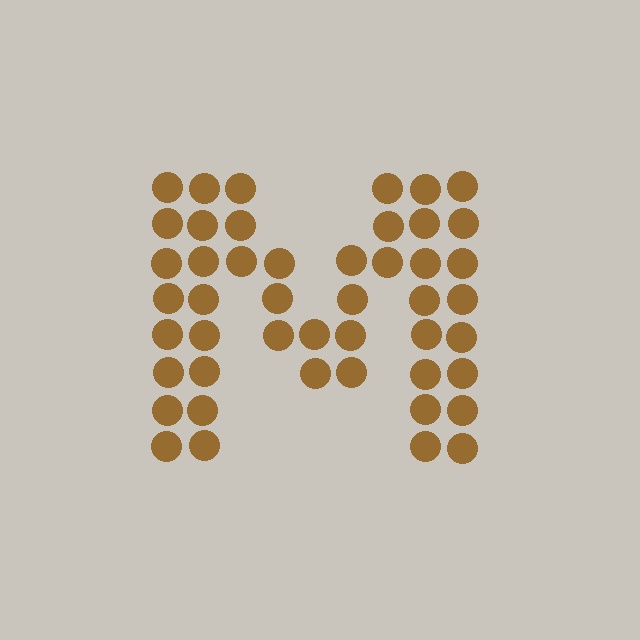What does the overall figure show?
The overall figure shows the letter M.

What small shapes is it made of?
It is made of small circles.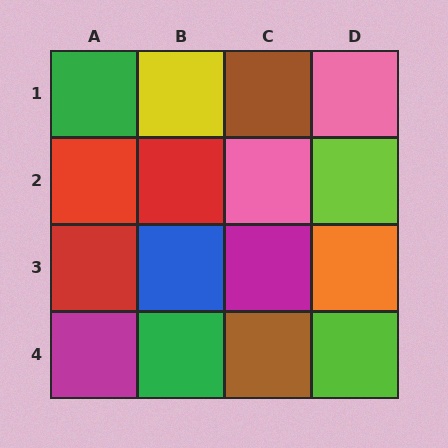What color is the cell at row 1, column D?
Pink.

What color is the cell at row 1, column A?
Green.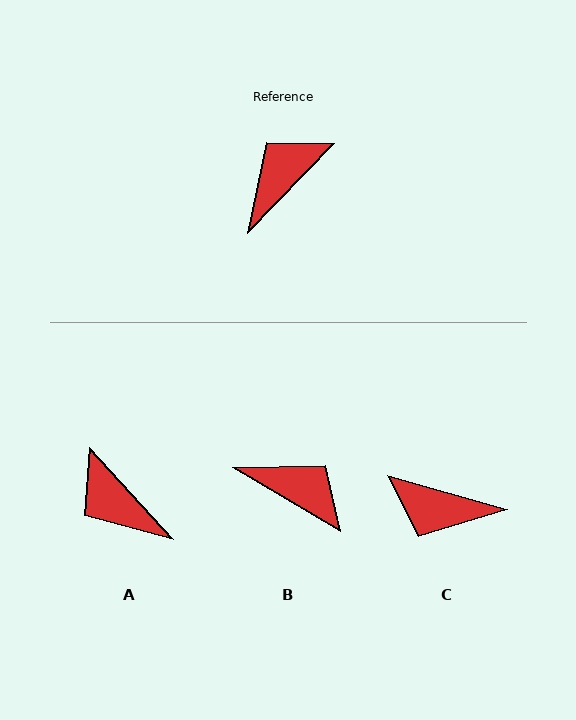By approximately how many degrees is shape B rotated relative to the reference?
Approximately 77 degrees clockwise.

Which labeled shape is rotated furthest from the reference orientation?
C, about 118 degrees away.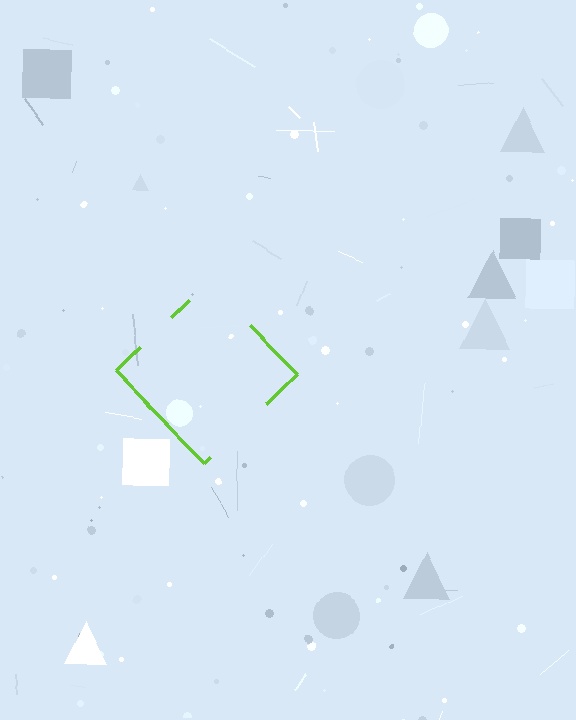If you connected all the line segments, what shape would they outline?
They would outline a diamond.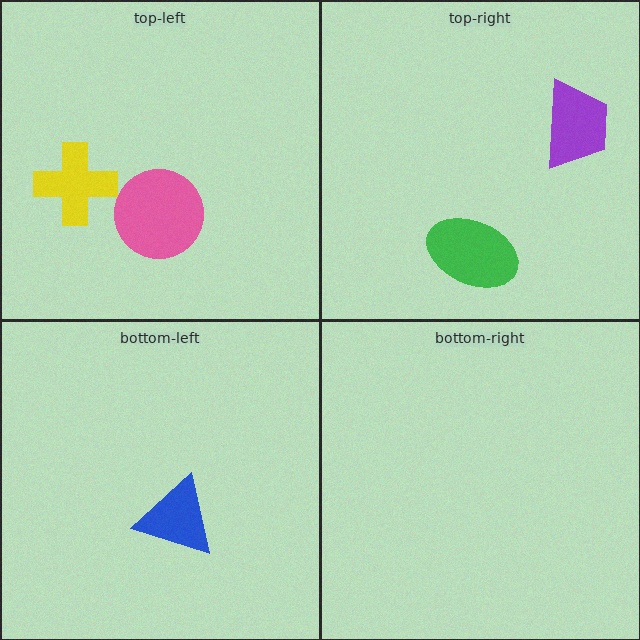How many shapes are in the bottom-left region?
1.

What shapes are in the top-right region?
The green ellipse, the purple trapezoid.